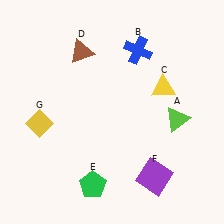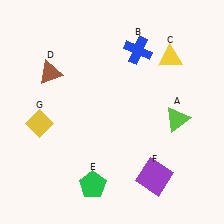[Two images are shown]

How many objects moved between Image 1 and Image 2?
2 objects moved between the two images.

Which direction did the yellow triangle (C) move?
The yellow triangle (C) moved up.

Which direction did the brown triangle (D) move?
The brown triangle (D) moved left.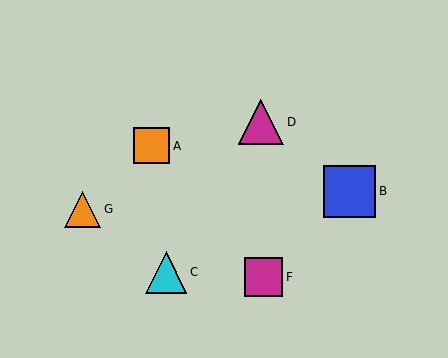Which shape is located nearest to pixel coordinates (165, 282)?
The cyan triangle (labeled C) at (166, 272) is nearest to that location.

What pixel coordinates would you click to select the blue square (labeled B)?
Click at (350, 192) to select the blue square B.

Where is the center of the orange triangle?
The center of the orange triangle is at (83, 209).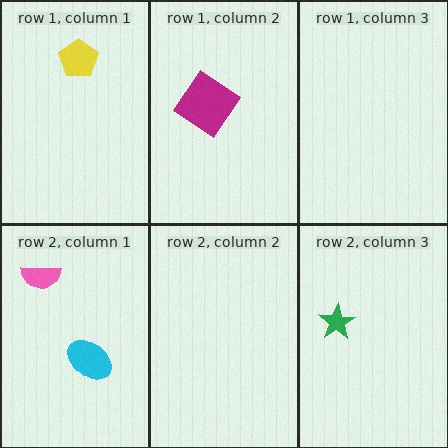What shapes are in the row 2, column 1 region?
The pink semicircle, the cyan ellipse.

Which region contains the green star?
The row 2, column 3 region.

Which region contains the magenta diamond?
The row 1, column 2 region.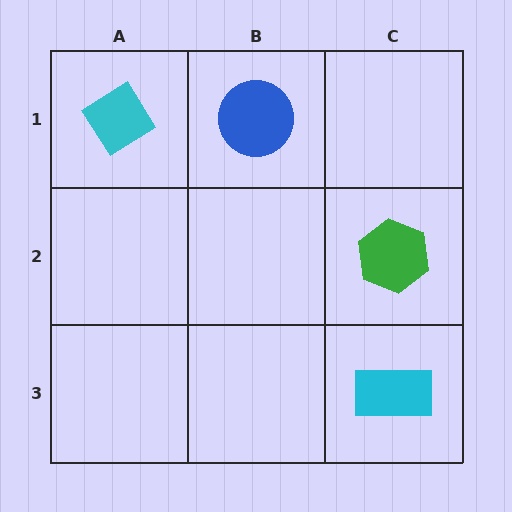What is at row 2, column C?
A green hexagon.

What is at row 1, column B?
A blue circle.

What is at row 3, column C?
A cyan rectangle.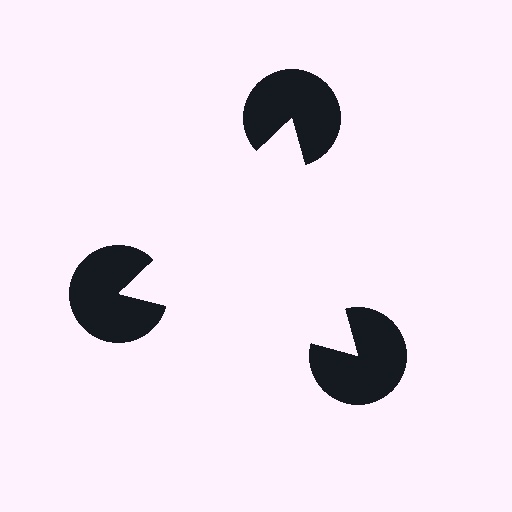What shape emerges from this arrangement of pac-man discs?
An illusory triangle — its edges are inferred from the aligned wedge cuts in the pac-man discs, not physically drawn.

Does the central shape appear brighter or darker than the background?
It typically appears slightly brighter than the background, even though no actual brightness change is drawn.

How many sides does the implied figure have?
3 sides.